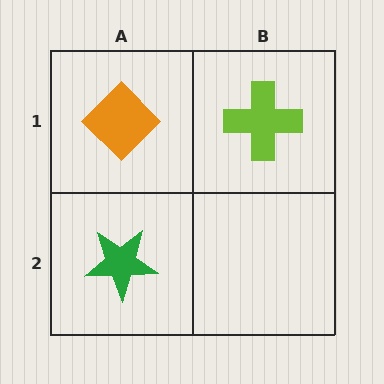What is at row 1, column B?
A lime cross.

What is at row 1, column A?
An orange diamond.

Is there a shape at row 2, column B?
No, that cell is empty.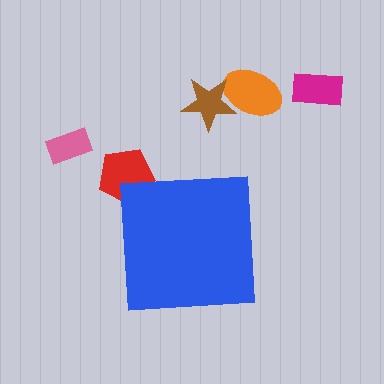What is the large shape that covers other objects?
A blue square.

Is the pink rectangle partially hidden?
No, the pink rectangle is fully visible.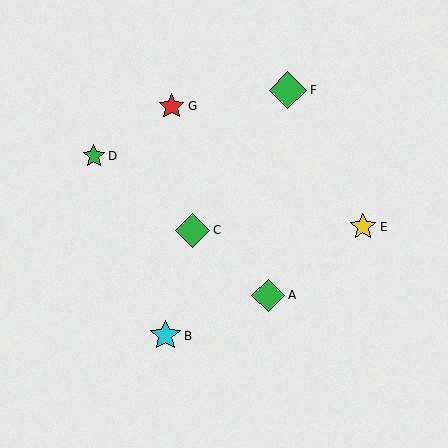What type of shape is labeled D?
Shape D is a green star.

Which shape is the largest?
The green diamond (labeled F) is the largest.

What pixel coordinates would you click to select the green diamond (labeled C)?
Click at (193, 230) to select the green diamond C.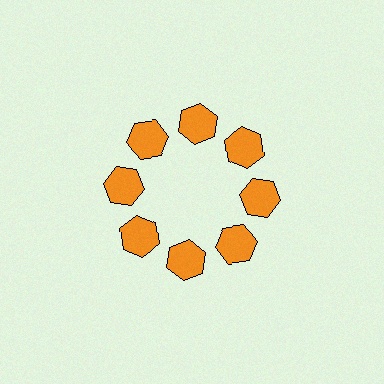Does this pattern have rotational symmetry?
Yes, this pattern has 8-fold rotational symmetry. It looks the same after rotating 45 degrees around the center.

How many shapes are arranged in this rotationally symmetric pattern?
There are 8 shapes, arranged in 8 groups of 1.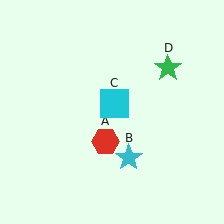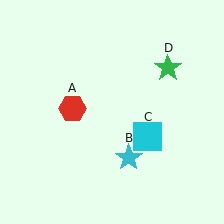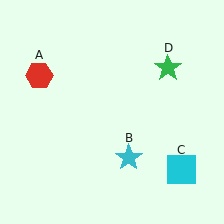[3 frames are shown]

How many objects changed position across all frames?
2 objects changed position: red hexagon (object A), cyan square (object C).